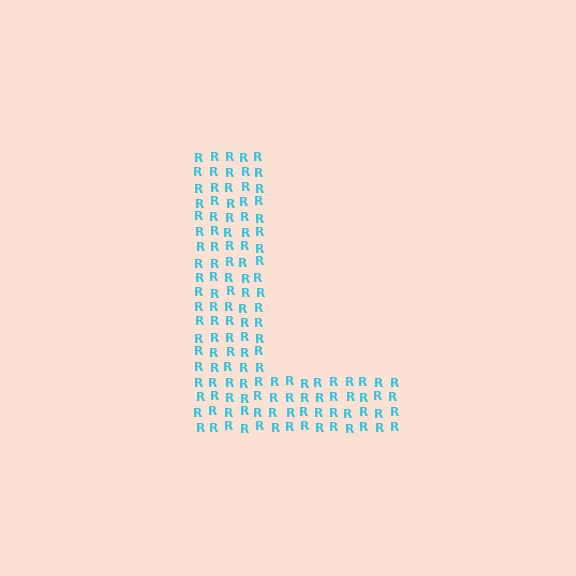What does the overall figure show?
The overall figure shows the letter L.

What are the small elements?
The small elements are letter R's.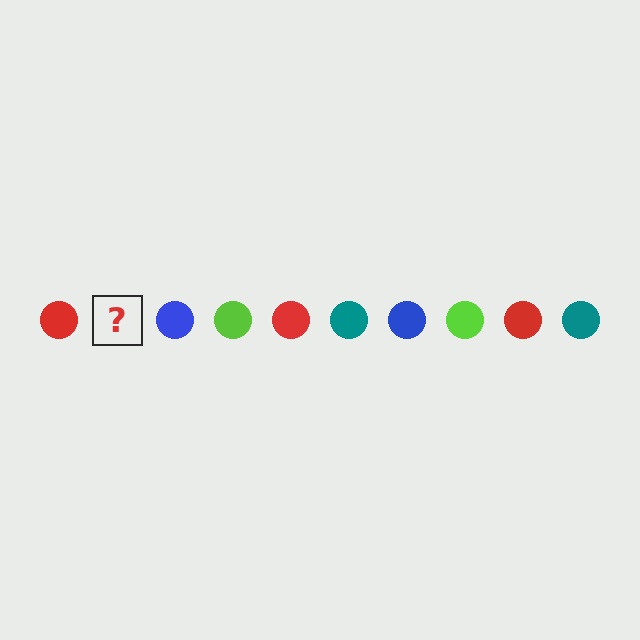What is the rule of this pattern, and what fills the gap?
The rule is that the pattern cycles through red, teal, blue, lime circles. The gap should be filled with a teal circle.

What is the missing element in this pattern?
The missing element is a teal circle.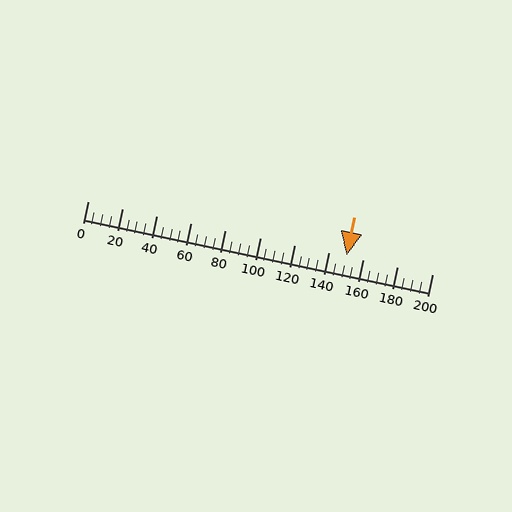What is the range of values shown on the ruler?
The ruler shows values from 0 to 200.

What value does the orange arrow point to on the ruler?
The orange arrow points to approximately 150.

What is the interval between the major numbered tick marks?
The major tick marks are spaced 20 units apart.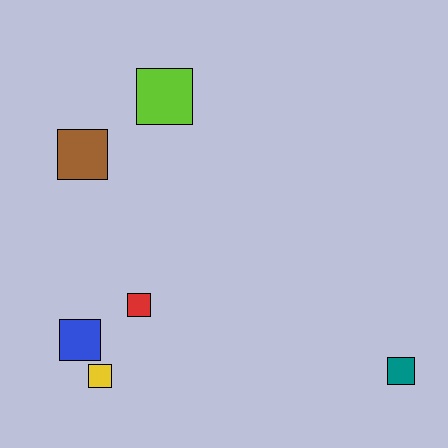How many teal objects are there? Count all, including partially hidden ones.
There is 1 teal object.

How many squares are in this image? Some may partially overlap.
There are 6 squares.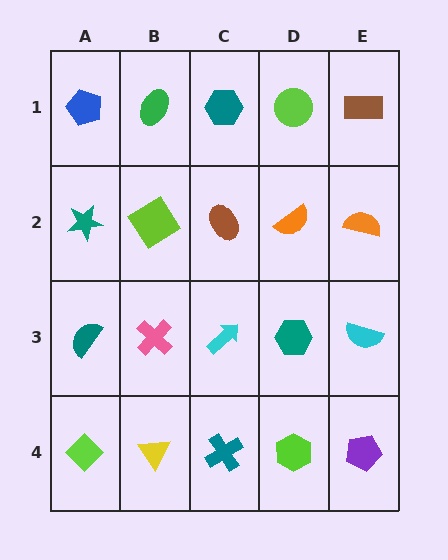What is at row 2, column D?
An orange semicircle.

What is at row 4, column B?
A yellow triangle.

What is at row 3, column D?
A teal hexagon.